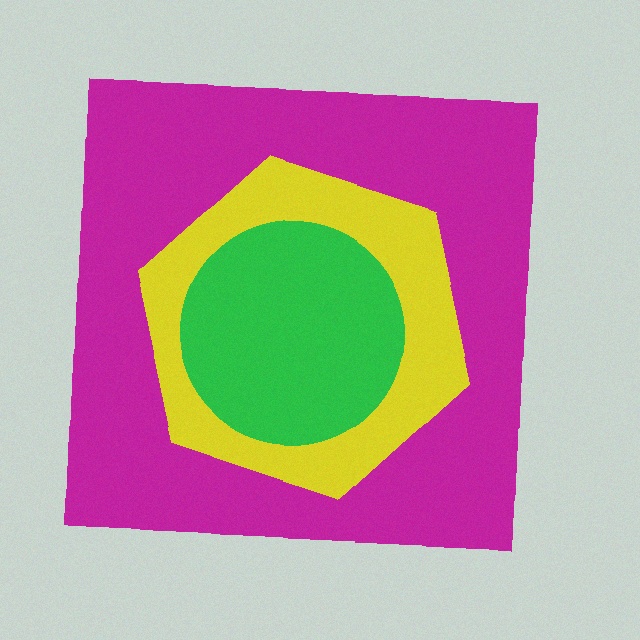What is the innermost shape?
The green circle.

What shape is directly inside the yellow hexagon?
The green circle.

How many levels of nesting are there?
3.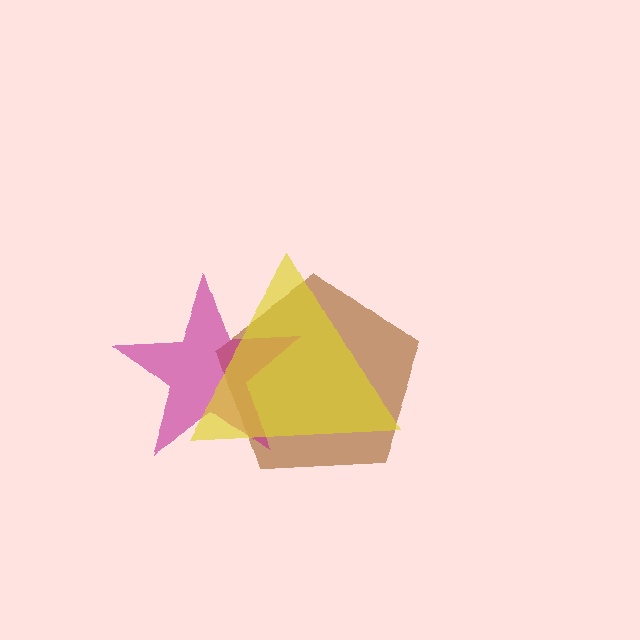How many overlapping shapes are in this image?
There are 3 overlapping shapes in the image.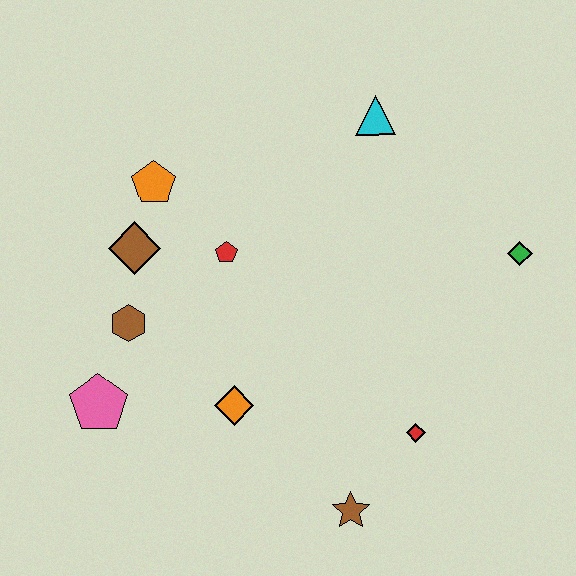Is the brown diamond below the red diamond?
No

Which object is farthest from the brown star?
The cyan triangle is farthest from the brown star.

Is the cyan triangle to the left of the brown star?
No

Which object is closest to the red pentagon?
The brown diamond is closest to the red pentagon.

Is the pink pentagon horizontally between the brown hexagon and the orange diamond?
No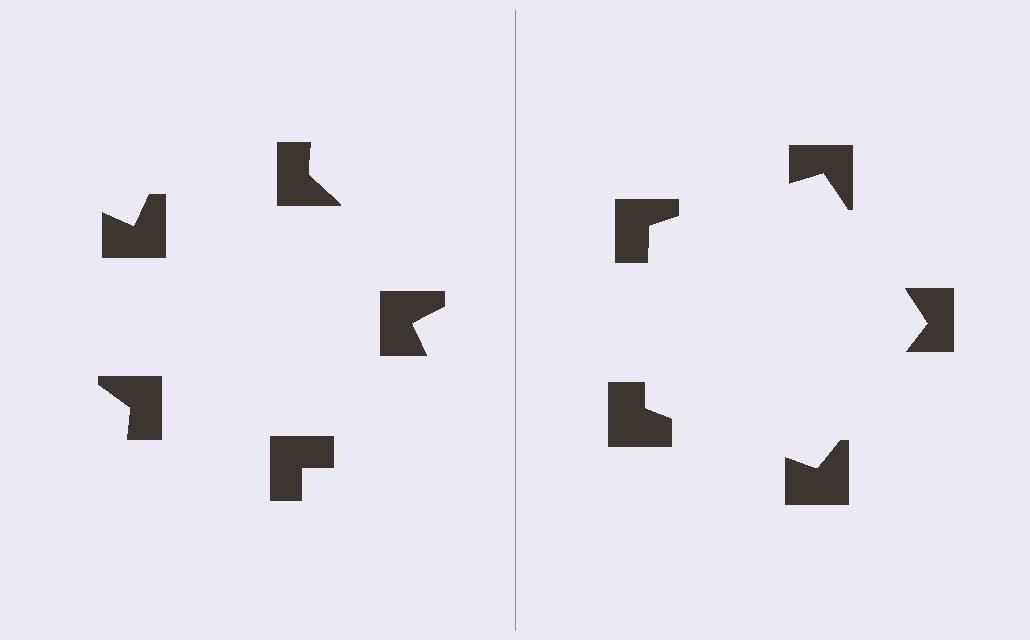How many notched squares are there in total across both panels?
10 — 5 on each side.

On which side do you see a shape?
An illusory pentagon appears on the right side. On the left side the wedge cuts are rotated, so no coherent shape forms.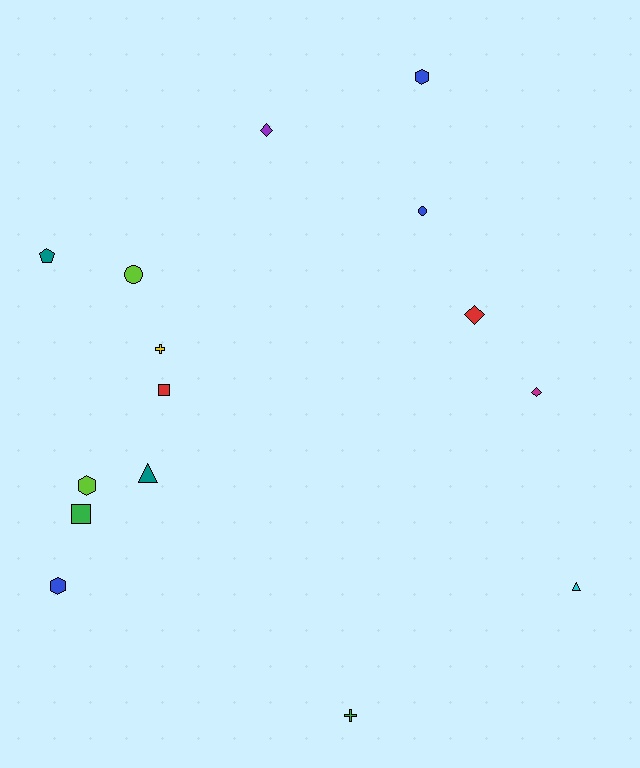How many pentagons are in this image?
There is 1 pentagon.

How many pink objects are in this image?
There are no pink objects.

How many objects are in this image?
There are 15 objects.